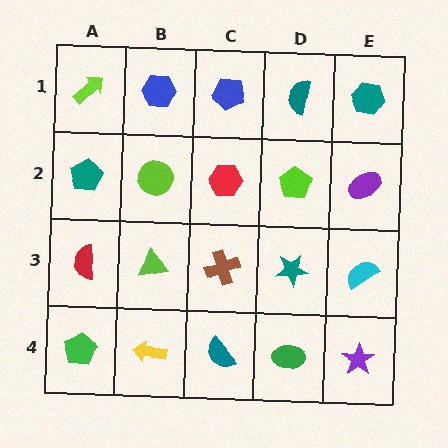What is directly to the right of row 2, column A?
A lime circle.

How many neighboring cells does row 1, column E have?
2.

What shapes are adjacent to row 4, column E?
A cyan semicircle (row 3, column E), a green ellipse (row 4, column D).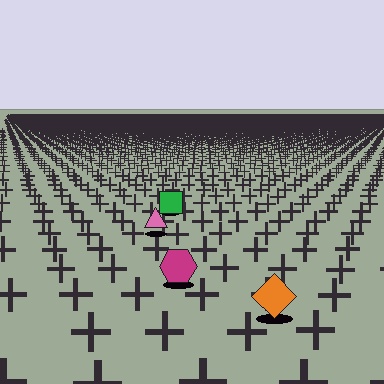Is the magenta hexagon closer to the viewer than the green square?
Yes. The magenta hexagon is closer — you can tell from the texture gradient: the ground texture is coarser near it.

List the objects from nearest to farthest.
From nearest to farthest: the orange diamond, the magenta hexagon, the pink triangle, the green square.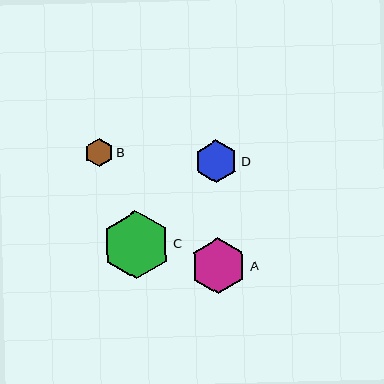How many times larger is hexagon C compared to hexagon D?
Hexagon C is approximately 1.6 times the size of hexagon D.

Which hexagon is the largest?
Hexagon C is the largest with a size of approximately 68 pixels.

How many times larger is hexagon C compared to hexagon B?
Hexagon C is approximately 2.4 times the size of hexagon B.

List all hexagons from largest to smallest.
From largest to smallest: C, A, D, B.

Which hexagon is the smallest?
Hexagon B is the smallest with a size of approximately 28 pixels.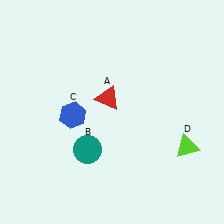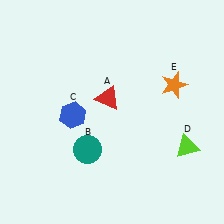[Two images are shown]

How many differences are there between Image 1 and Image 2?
There is 1 difference between the two images.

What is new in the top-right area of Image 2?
An orange star (E) was added in the top-right area of Image 2.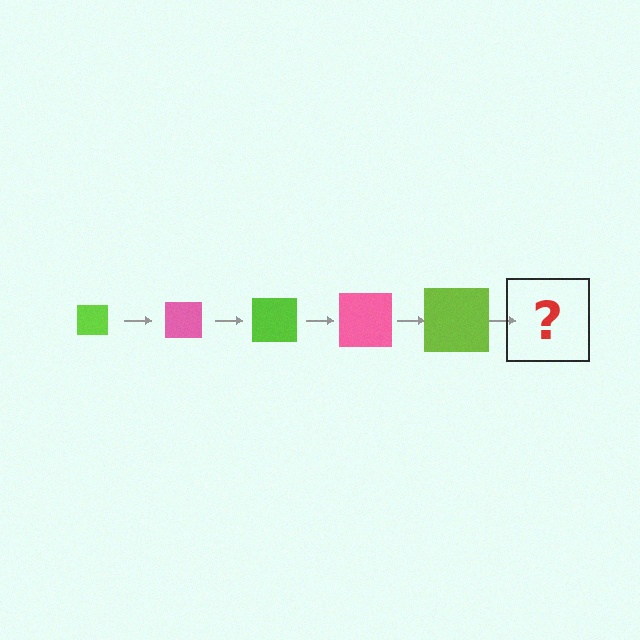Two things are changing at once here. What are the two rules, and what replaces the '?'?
The two rules are that the square grows larger each step and the color cycles through lime and pink. The '?' should be a pink square, larger than the previous one.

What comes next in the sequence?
The next element should be a pink square, larger than the previous one.